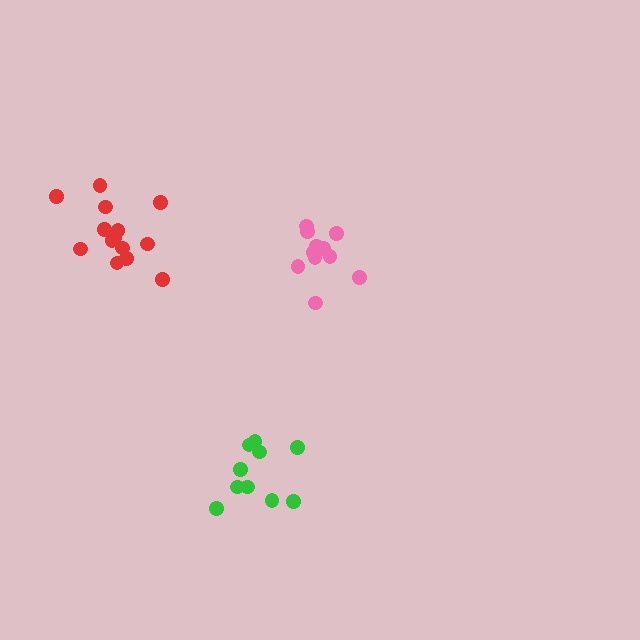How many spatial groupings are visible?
There are 3 spatial groupings.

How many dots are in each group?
Group 1: 14 dots, Group 2: 12 dots, Group 3: 10 dots (36 total).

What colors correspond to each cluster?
The clusters are colored: red, pink, green.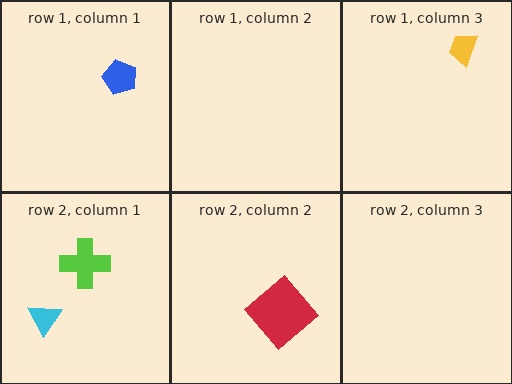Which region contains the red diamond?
The row 2, column 2 region.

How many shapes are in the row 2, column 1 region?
2.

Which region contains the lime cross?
The row 2, column 1 region.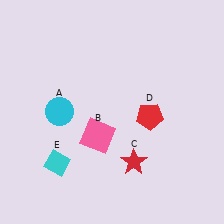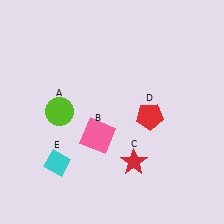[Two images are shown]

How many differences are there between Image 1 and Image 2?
There is 1 difference between the two images.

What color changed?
The circle (A) changed from cyan in Image 1 to lime in Image 2.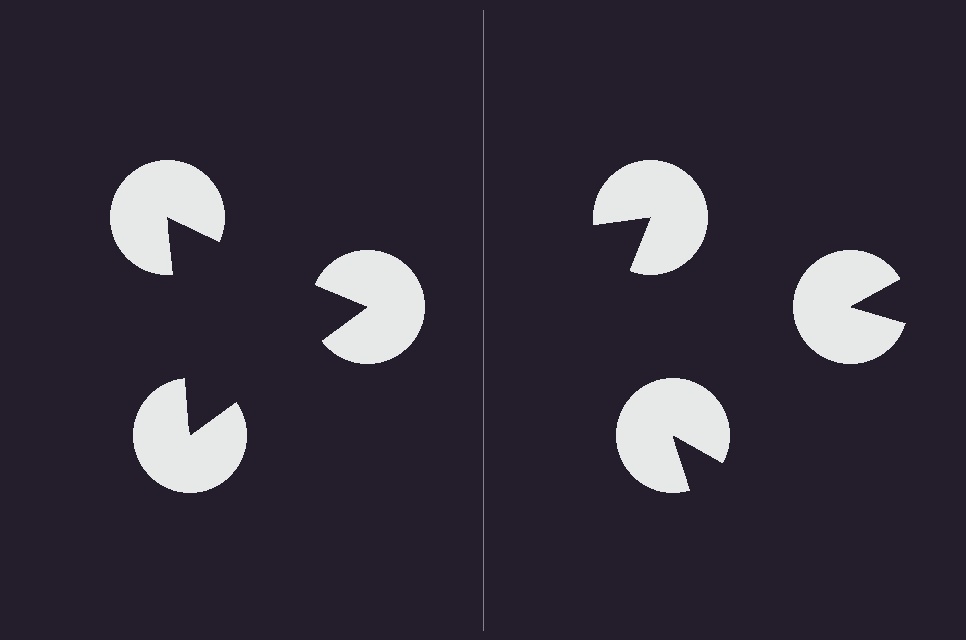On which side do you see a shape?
An illusory triangle appears on the left side. On the right side the wedge cuts are rotated, so no coherent shape forms.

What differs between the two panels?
The pac-man discs are positioned identically on both sides; only the wedge orientations differ. On the left they align to a triangle; on the right they are misaligned.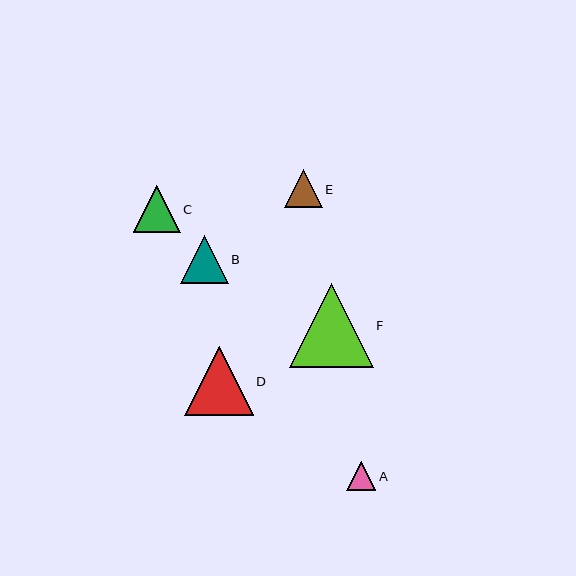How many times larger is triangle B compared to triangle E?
Triangle B is approximately 1.3 times the size of triangle E.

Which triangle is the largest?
Triangle F is the largest with a size of approximately 84 pixels.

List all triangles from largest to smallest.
From largest to smallest: F, D, B, C, E, A.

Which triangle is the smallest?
Triangle A is the smallest with a size of approximately 29 pixels.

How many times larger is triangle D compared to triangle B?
Triangle D is approximately 1.4 times the size of triangle B.